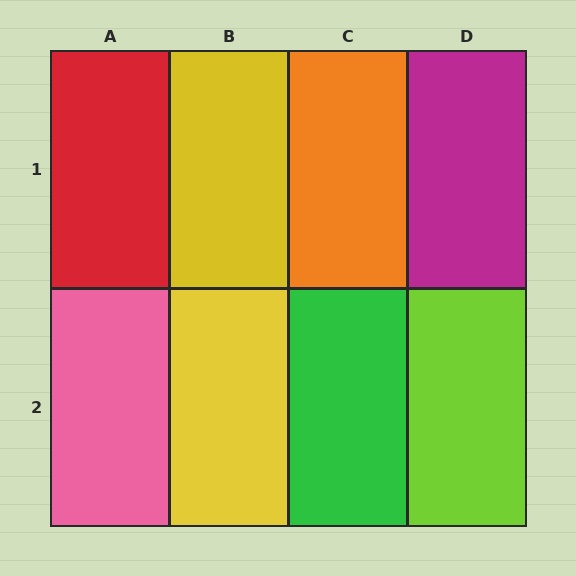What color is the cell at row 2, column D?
Lime.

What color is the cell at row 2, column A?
Pink.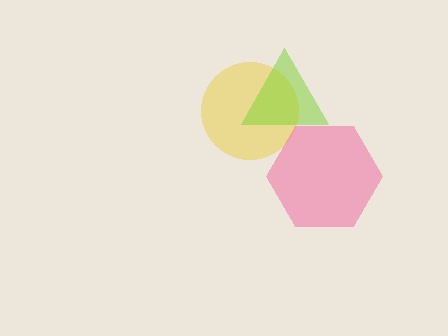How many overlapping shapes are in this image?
There are 3 overlapping shapes in the image.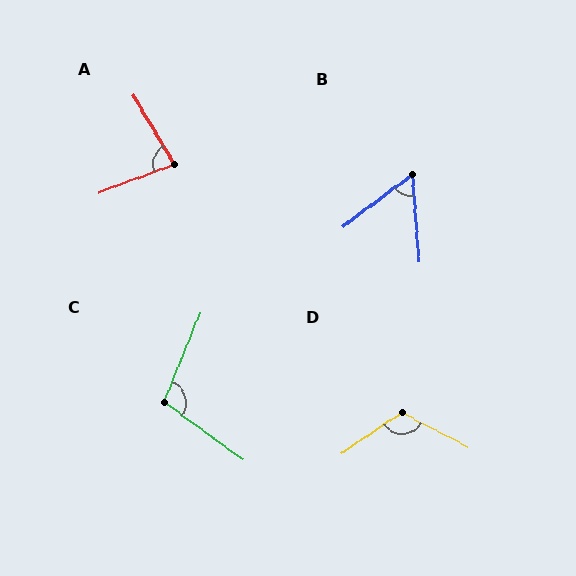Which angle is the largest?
D, at approximately 118 degrees.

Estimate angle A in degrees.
Approximately 79 degrees.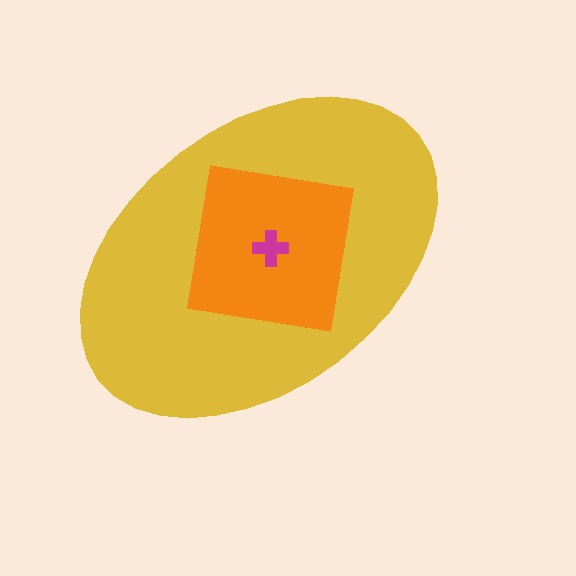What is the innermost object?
The magenta cross.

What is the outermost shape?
The yellow ellipse.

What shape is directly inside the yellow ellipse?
The orange square.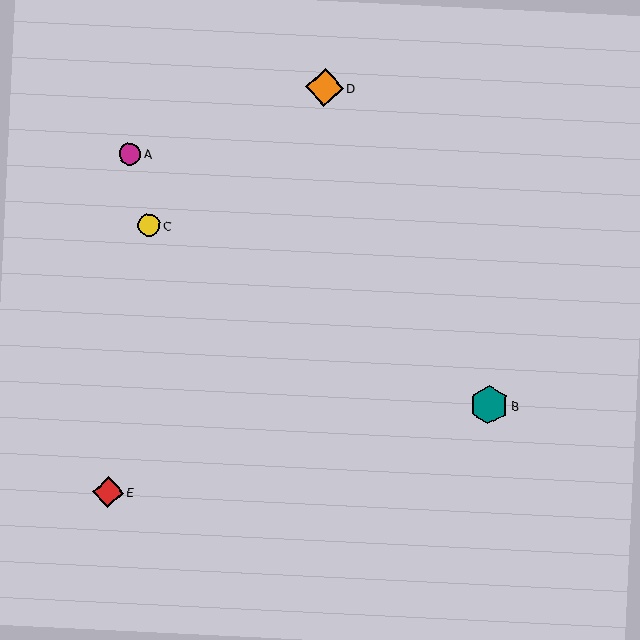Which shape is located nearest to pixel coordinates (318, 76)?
The orange diamond (labeled D) at (325, 88) is nearest to that location.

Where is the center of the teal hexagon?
The center of the teal hexagon is at (489, 405).